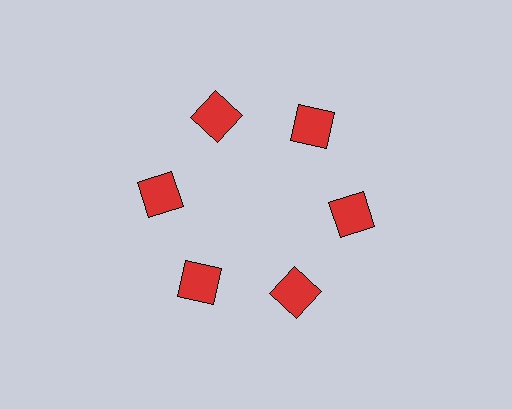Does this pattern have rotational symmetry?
Yes, this pattern has 6-fold rotational symmetry. It looks the same after rotating 60 degrees around the center.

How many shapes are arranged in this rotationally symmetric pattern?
There are 6 shapes, arranged in 6 groups of 1.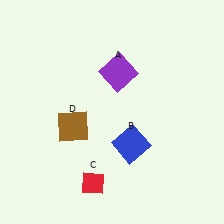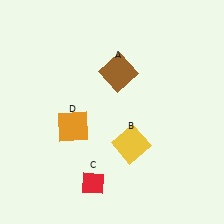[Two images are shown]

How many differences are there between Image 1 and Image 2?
There are 3 differences between the two images.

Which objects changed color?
A changed from purple to brown. B changed from blue to yellow. D changed from brown to orange.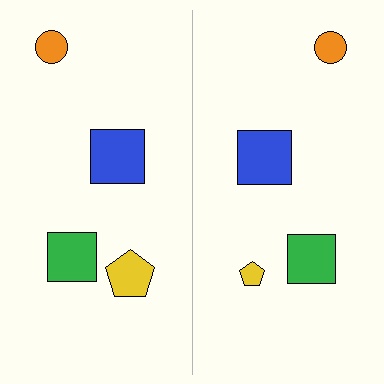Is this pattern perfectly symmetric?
No, the pattern is not perfectly symmetric. The yellow pentagon on the right side has a different size than its mirror counterpart.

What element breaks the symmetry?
The yellow pentagon on the right side has a different size than its mirror counterpart.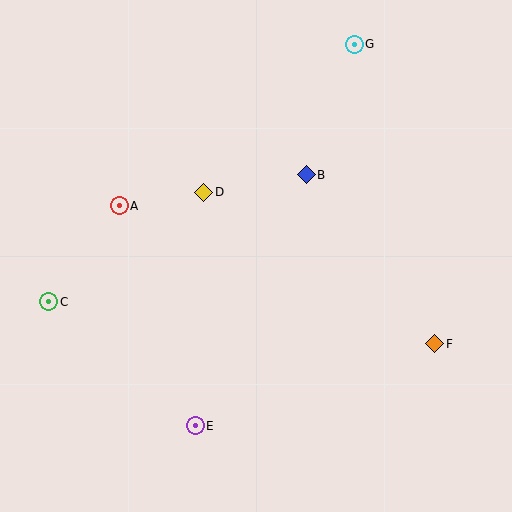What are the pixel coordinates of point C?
Point C is at (49, 302).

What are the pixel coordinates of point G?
Point G is at (354, 44).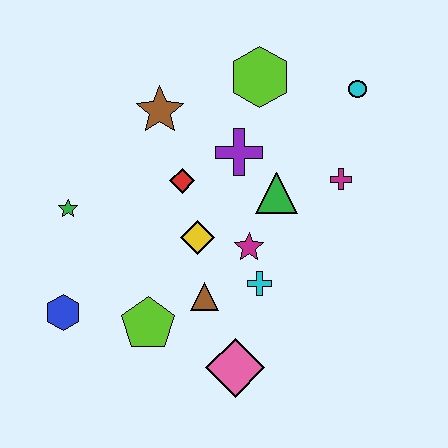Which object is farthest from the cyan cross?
The cyan circle is farthest from the cyan cross.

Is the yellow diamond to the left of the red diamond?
No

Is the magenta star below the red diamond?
Yes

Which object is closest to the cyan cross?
The magenta star is closest to the cyan cross.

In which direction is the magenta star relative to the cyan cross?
The magenta star is above the cyan cross.